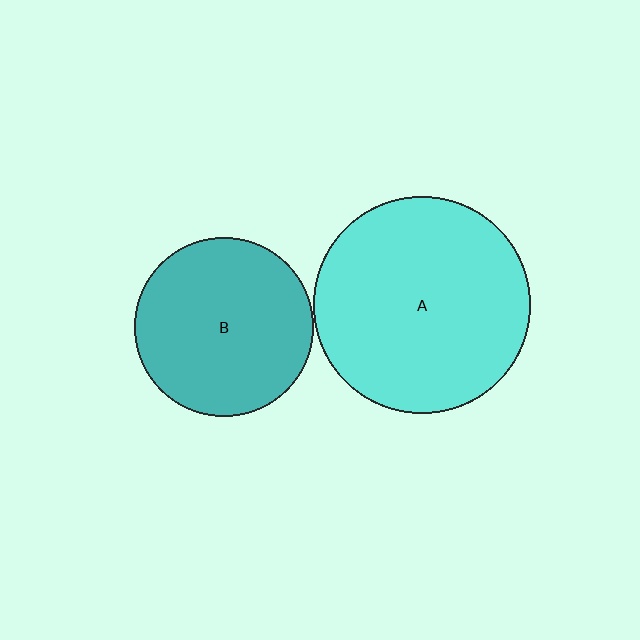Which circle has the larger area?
Circle A (cyan).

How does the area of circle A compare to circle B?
Approximately 1.5 times.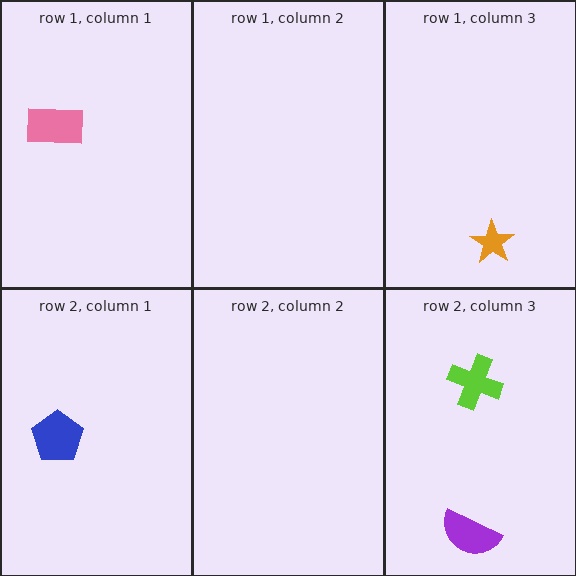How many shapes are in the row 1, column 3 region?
1.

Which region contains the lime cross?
The row 2, column 3 region.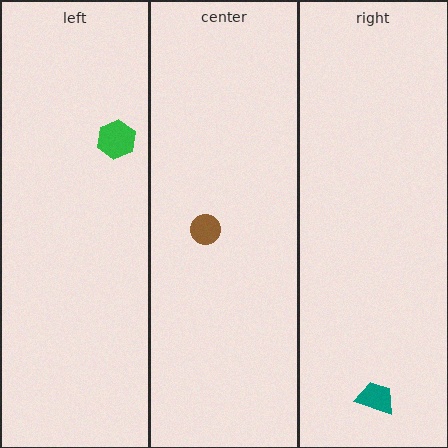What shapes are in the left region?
The green hexagon.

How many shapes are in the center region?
1.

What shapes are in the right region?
The teal trapezoid.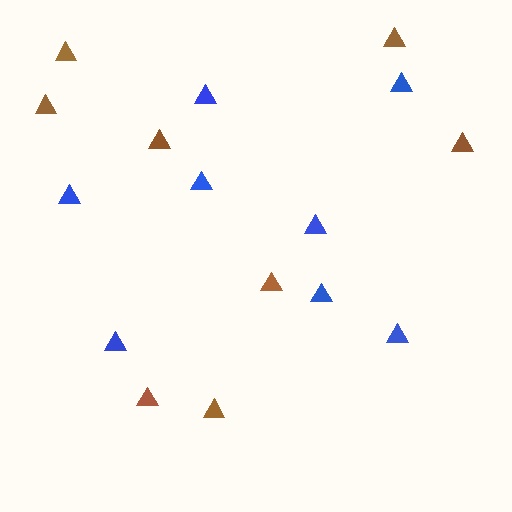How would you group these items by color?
There are 2 groups: one group of blue triangles (8) and one group of brown triangles (8).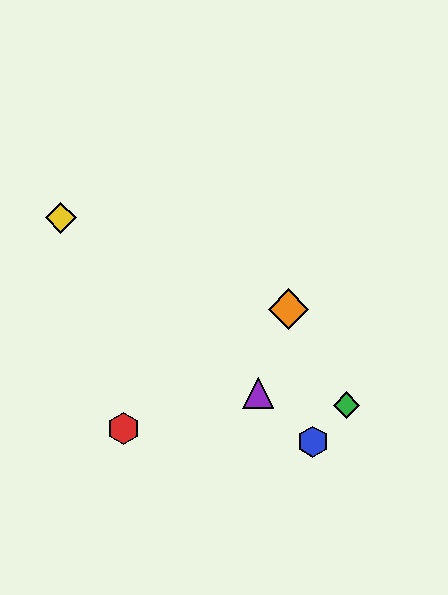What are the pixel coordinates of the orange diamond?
The orange diamond is at (288, 309).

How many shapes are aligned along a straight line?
3 shapes (the blue hexagon, the yellow diamond, the purple triangle) are aligned along a straight line.